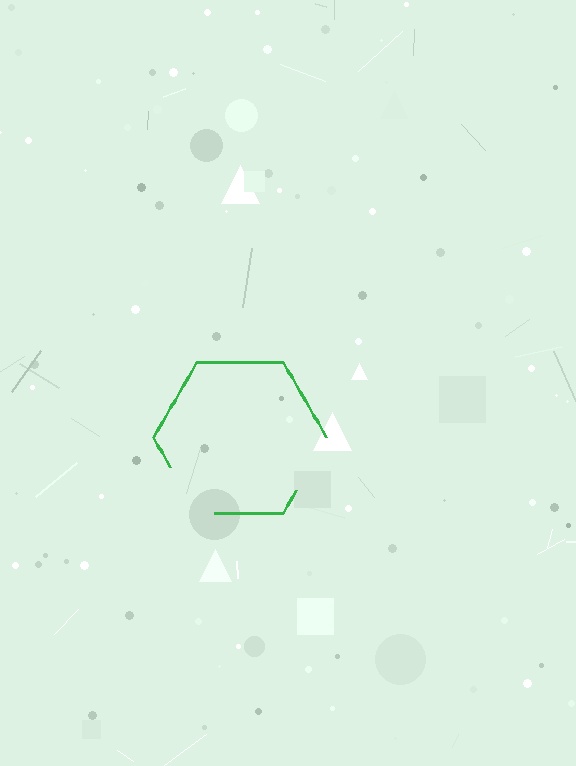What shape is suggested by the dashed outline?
The dashed outline suggests a hexagon.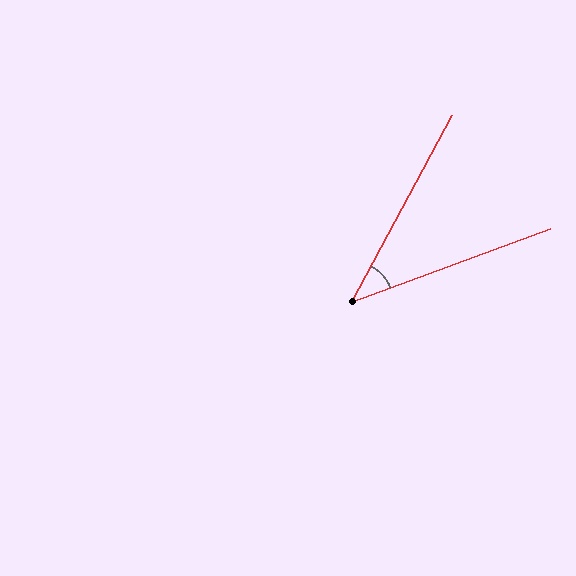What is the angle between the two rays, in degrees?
Approximately 41 degrees.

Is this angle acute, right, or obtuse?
It is acute.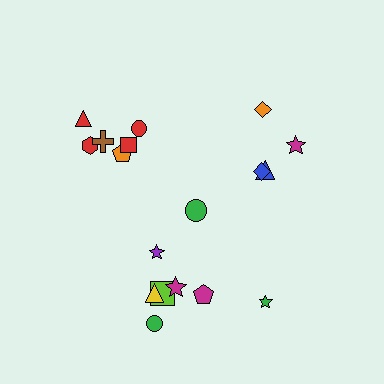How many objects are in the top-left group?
There are 6 objects.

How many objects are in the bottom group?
There are 8 objects.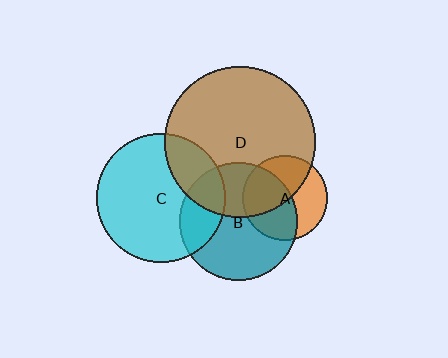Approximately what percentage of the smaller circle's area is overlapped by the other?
Approximately 25%.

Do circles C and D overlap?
Yes.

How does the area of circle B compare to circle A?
Approximately 1.9 times.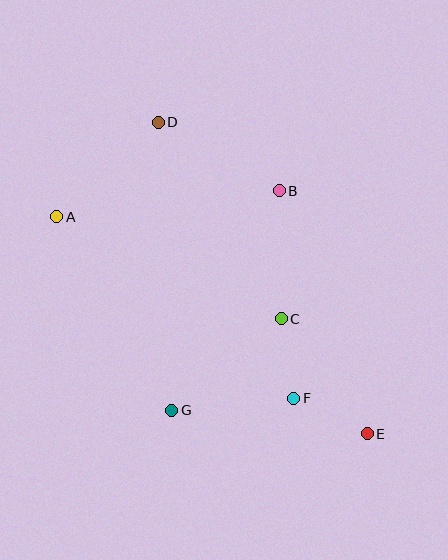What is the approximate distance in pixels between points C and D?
The distance between C and D is approximately 232 pixels.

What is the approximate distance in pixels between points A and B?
The distance between A and B is approximately 224 pixels.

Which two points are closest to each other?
Points C and F are closest to each other.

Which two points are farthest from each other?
Points A and E are farthest from each other.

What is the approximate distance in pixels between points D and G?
The distance between D and G is approximately 288 pixels.